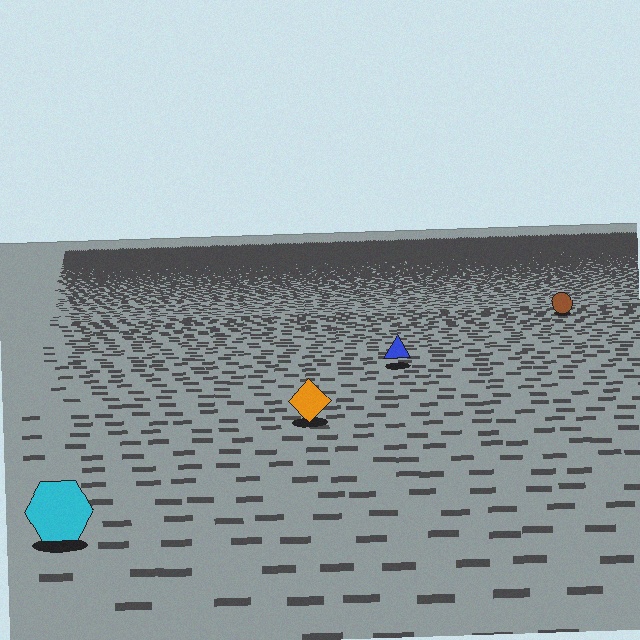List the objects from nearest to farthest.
From nearest to farthest: the cyan hexagon, the orange diamond, the blue triangle, the brown circle.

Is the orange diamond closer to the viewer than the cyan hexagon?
No. The cyan hexagon is closer — you can tell from the texture gradient: the ground texture is coarser near it.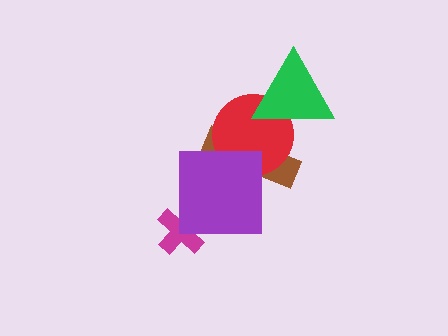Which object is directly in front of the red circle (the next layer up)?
The purple square is directly in front of the red circle.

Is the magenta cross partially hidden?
Yes, it is partially covered by another shape.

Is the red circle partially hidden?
Yes, it is partially covered by another shape.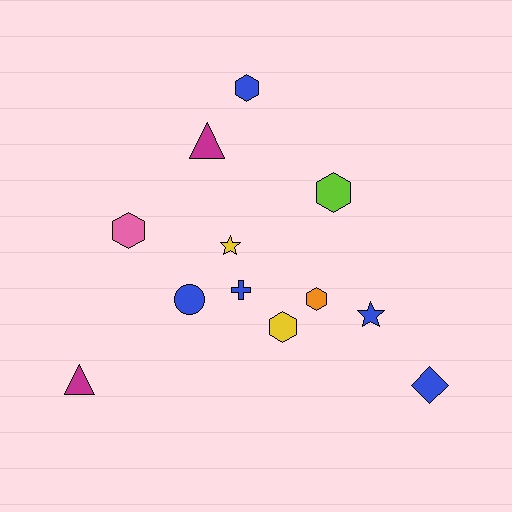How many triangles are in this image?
There are 2 triangles.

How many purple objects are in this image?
There are no purple objects.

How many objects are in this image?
There are 12 objects.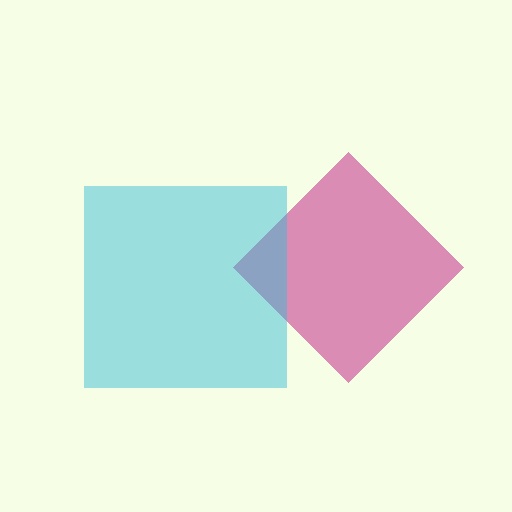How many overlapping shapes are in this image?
There are 2 overlapping shapes in the image.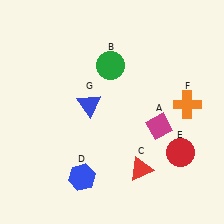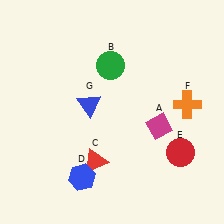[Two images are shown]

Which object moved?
The red triangle (C) moved left.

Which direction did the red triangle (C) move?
The red triangle (C) moved left.